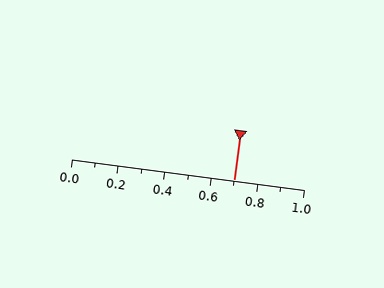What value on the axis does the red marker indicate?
The marker indicates approximately 0.7.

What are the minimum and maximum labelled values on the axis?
The axis runs from 0.0 to 1.0.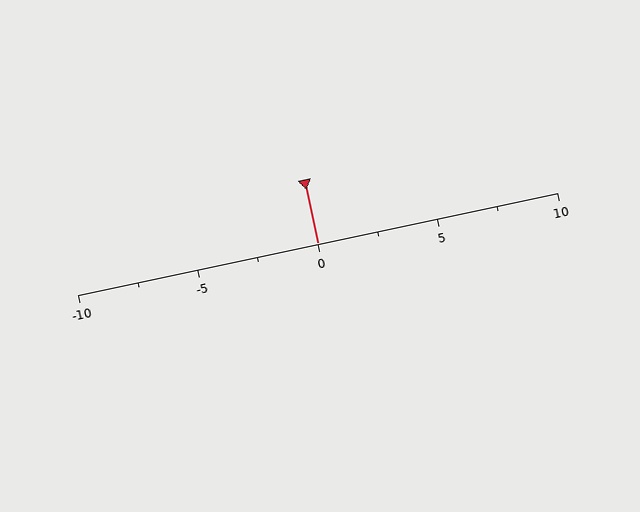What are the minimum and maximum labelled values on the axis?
The axis runs from -10 to 10.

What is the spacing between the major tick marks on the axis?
The major ticks are spaced 5 apart.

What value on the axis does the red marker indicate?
The marker indicates approximately 0.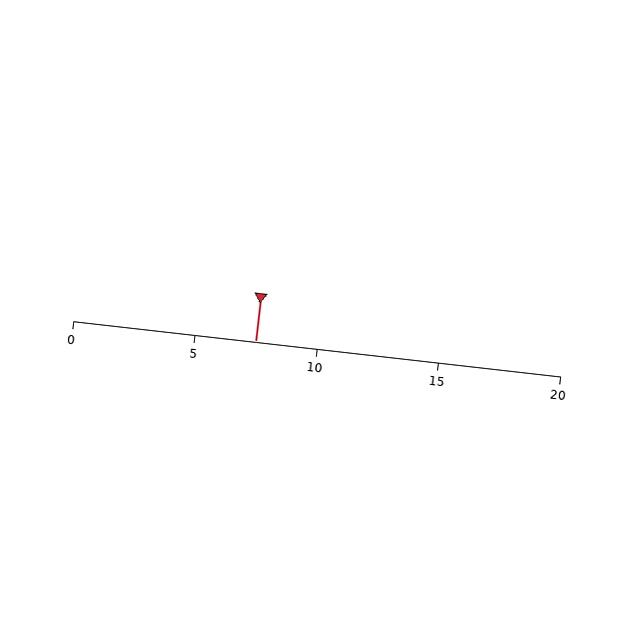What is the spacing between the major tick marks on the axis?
The major ticks are spaced 5 apart.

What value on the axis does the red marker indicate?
The marker indicates approximately 7.5.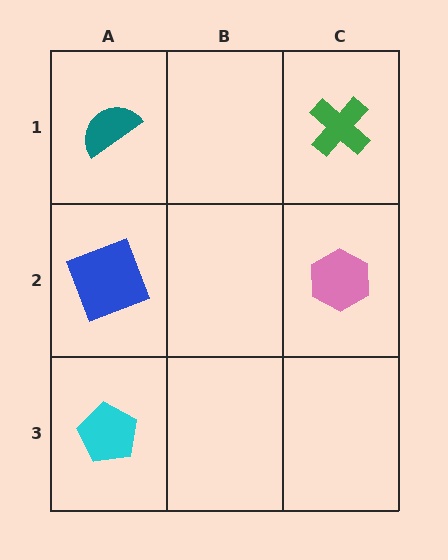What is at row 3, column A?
A cyan pentagon.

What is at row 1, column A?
A teal semicircle.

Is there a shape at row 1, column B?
No, that cell is empty.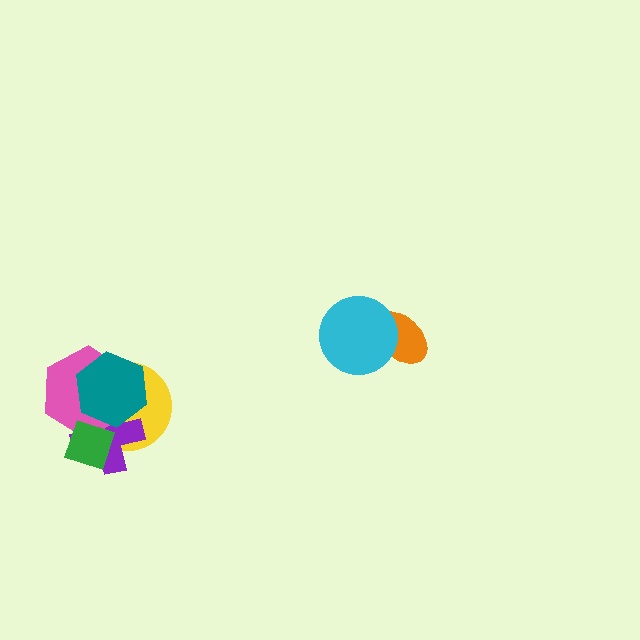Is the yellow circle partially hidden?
Yes, it is partially covered by another shape.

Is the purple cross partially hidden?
Yes, it is partially covered by another shape.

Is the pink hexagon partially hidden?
Yes, it is partially covered by another shape.